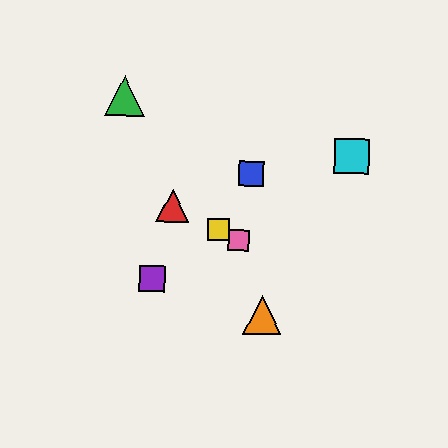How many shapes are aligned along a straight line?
3 shapes (the red triangle, the yellow square, the pink square) are aligned along a straight line.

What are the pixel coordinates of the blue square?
The blue square is at (251, 174).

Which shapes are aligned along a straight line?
The red triangle, the yellow square, the pink square are aligned along a straight line.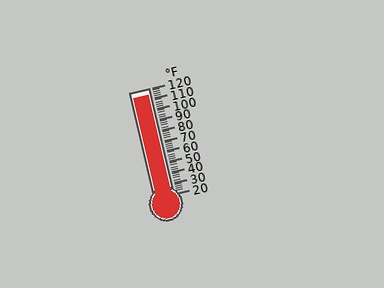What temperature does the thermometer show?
The thermometer shows approximately 114°F.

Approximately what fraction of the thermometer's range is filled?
The thermometer is filled to approximately 95% of its range.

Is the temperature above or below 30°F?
The temperature is above 30°F.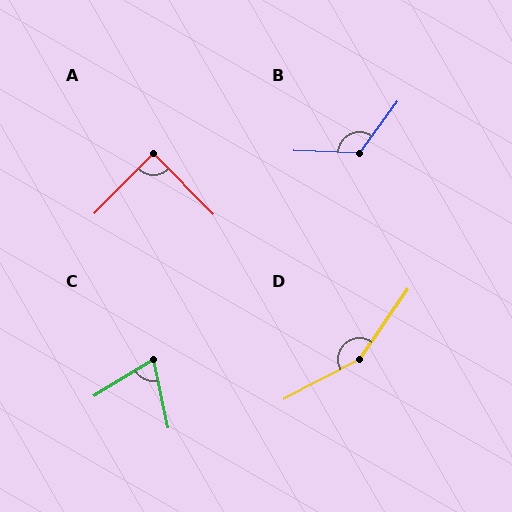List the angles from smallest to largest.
C (71°), A (90°), B (124°), D (152°).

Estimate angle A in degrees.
Approximately 90 degrees.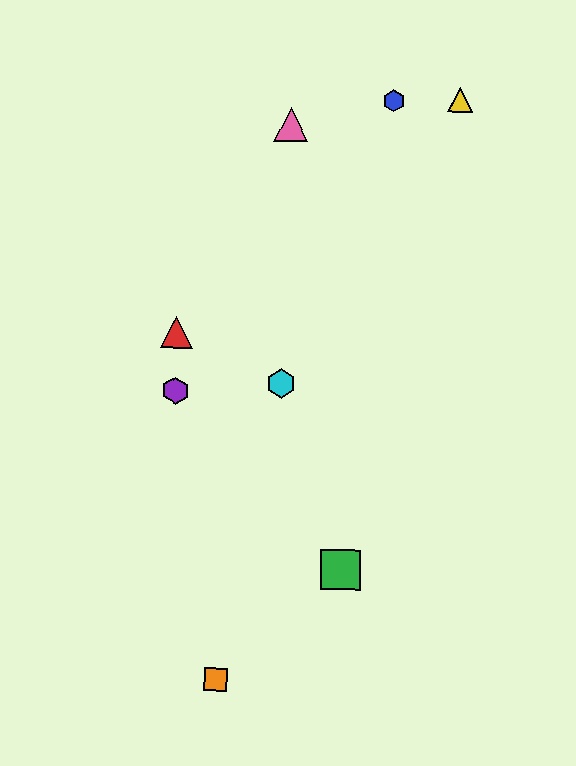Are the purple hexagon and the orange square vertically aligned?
No, the purple hexagon is at x≈175 and the orange square is at x≈216.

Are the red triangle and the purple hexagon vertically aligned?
Yes, both are at x≈177.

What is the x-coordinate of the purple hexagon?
The purple hexagon is at x≈175.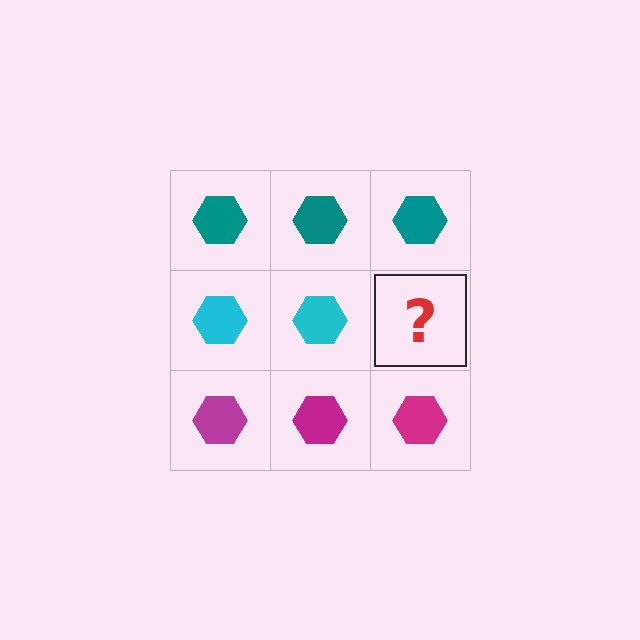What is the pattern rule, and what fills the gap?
The rule is that each row has a consistent color. The gap should be filled with a cyan hexagon.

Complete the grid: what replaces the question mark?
The question mark should be replaced with a cyan hexagon.